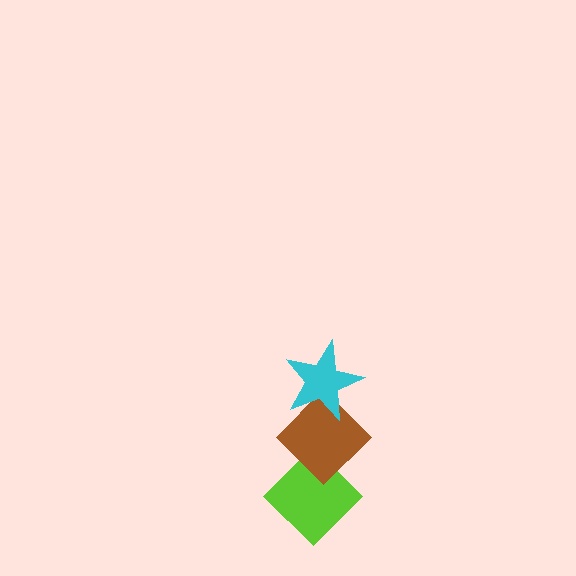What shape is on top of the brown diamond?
The cyan star is on top of the brown diamond.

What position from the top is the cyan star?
The cyan star is 1st from the top.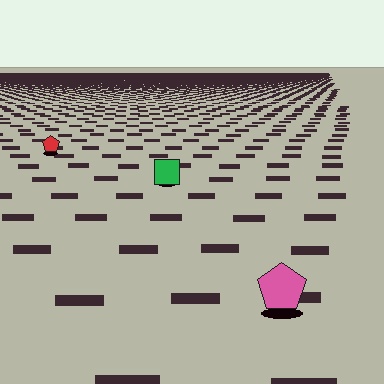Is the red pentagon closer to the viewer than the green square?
No. The green square is closer — you can tell from the texture gradient: the ground texture is coarser near it.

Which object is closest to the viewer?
The pink pentagon is closest. The texture marks near it are larger and more spread out.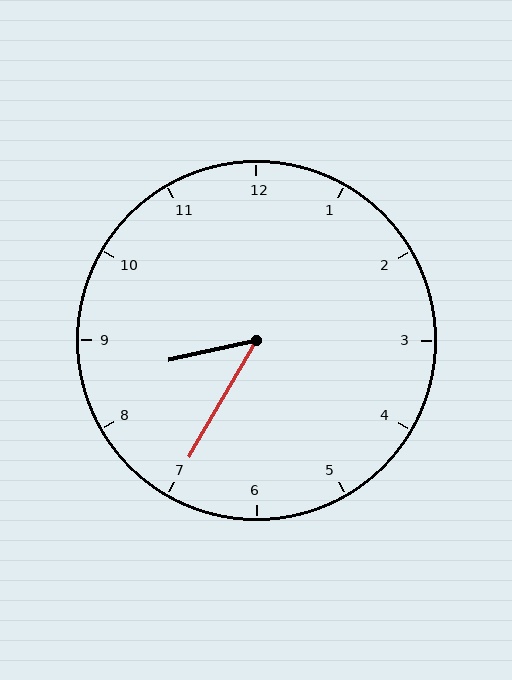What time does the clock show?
8:35.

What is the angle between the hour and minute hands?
Approximately 48 degrees.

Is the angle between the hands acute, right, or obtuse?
It is acute.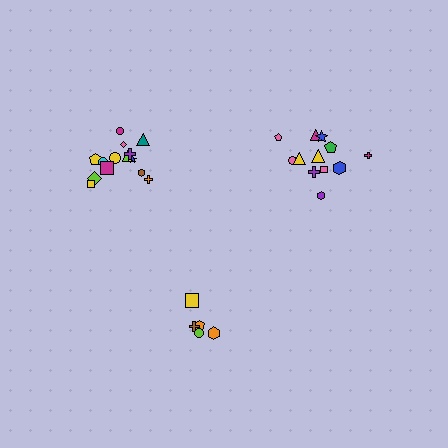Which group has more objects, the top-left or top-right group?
The top-left group.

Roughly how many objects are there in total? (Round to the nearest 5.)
Roughly 30 objects in total.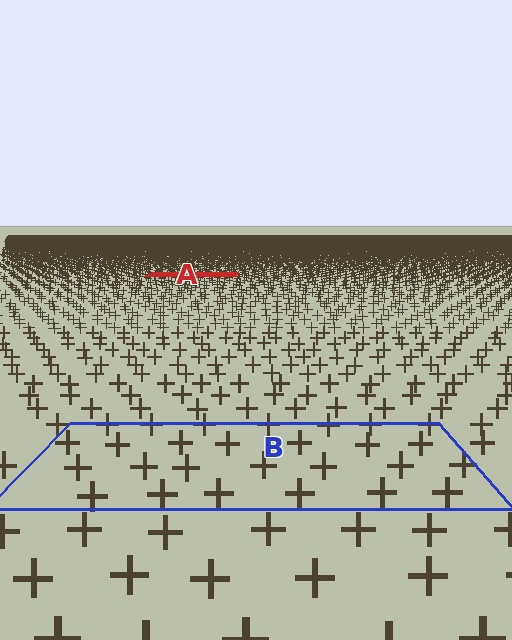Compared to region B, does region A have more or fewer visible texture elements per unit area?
Region A has more texture elements per unit area — they are packed more densely because it is farther away.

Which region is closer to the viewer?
Region B is closer. The texture elements there are larger and more spread out.